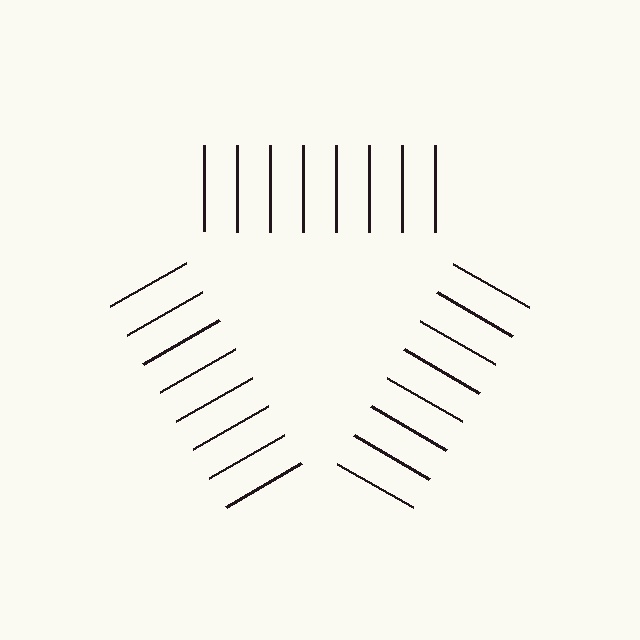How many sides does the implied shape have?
3 sides — the line-ends trace a triangle.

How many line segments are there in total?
24 — 8 along each of the 3 edges.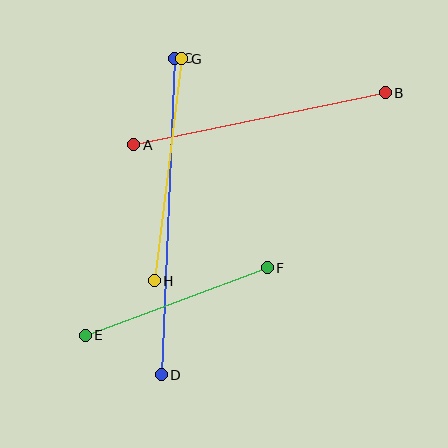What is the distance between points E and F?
The distance is approximately 194 pixels.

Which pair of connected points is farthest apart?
Points C and D are farthest apart.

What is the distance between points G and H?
The distance is approximately 224 pixels.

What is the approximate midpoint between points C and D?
The midpoint is at approximately (168, 217) pixels.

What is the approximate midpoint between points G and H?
The midpoint is at approximately (168, 170) pixels.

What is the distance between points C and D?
The distance is approximately 317 pixels.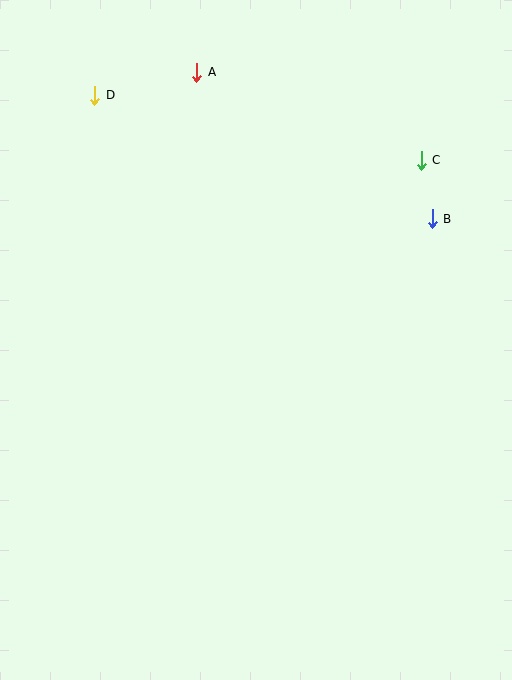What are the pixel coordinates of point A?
Point A is at (197, 72).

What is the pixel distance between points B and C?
The distance between B and C is 59 pixels.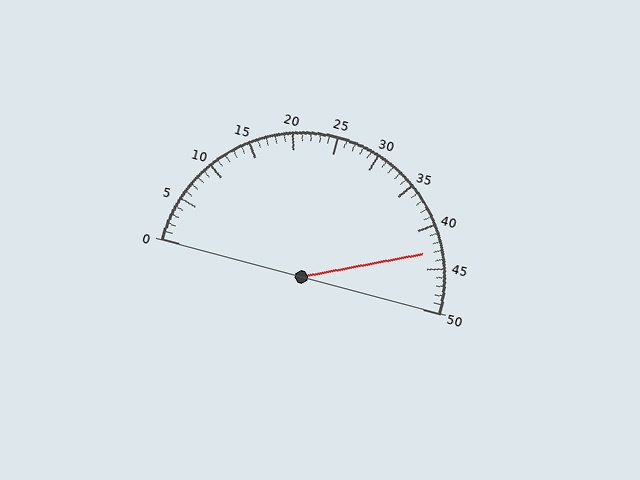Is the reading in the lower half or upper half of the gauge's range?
The reading is in the upper half of the range (0 to 50).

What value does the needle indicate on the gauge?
The needle indicates approximately 43.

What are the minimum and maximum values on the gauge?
The gauge ranges from 0 to 50.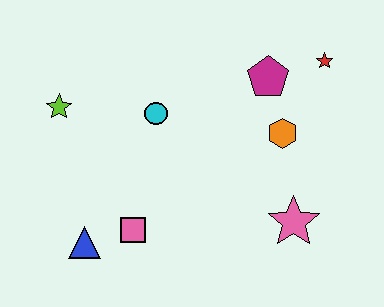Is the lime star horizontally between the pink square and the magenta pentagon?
No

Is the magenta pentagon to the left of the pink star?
Yes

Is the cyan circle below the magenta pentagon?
Yes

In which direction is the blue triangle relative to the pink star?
The blue triangle is to the left of the pink star.